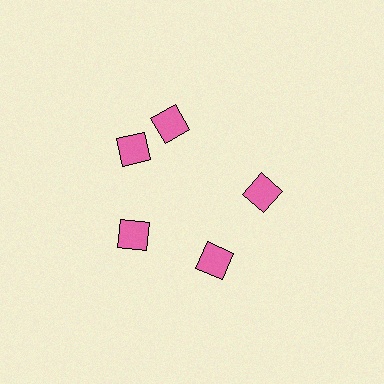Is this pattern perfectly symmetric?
No. The 5 pink diamonds are arranged in a ring, but one element near the 1 o'clock position is rotated out of alignment along the ring, breaking the 5-fold rotational symmetry.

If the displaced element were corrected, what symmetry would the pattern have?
It would have 5-fold rotational symmetry — the pattern would map onto itself every 72 degrees.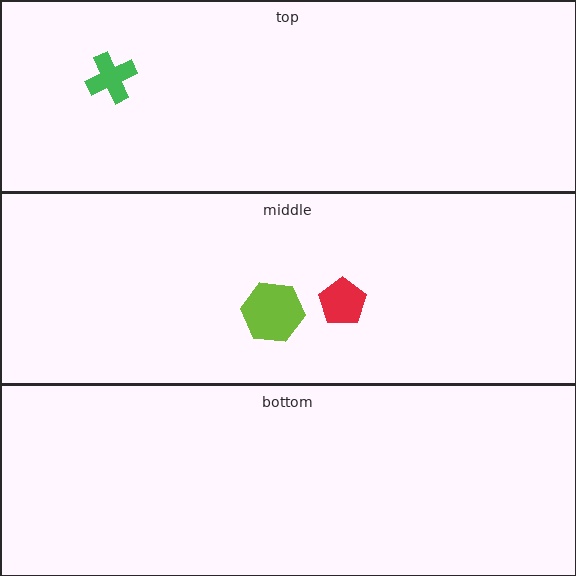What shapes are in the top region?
The green cross.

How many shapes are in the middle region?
2.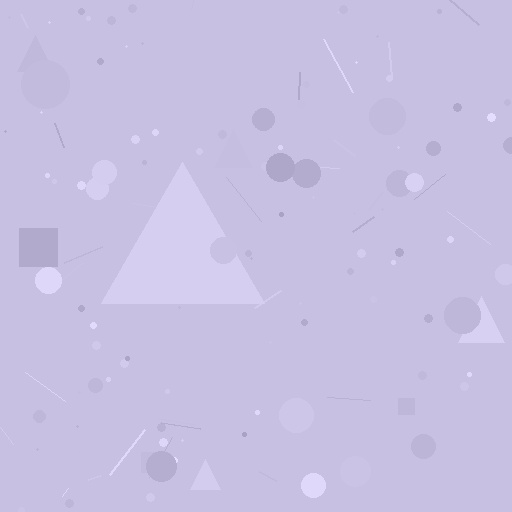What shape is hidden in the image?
A triangle is hidden in the image.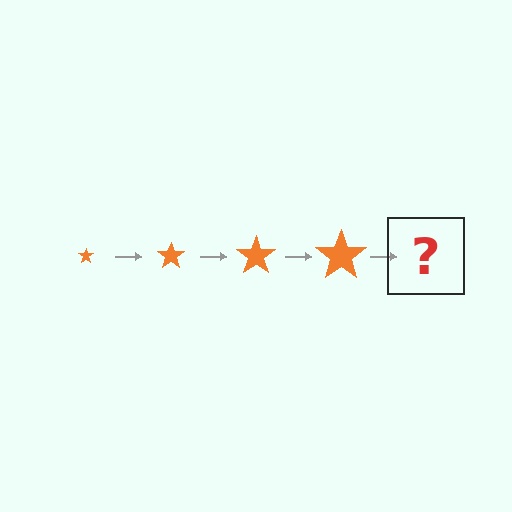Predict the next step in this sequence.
The next step is an orange star, larger than the previous one.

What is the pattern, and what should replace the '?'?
The pattern is that the star gets progressively larger each step. The '?' should be an orange star, larger than the previous one.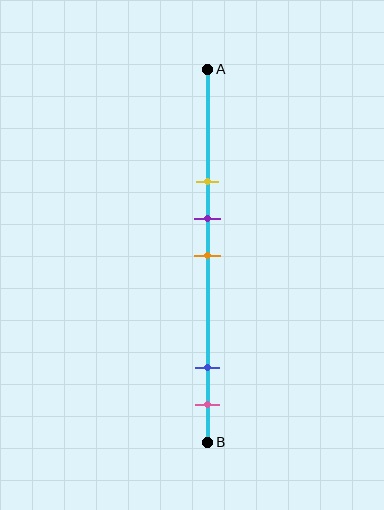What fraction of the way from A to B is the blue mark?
The blue mark is approximately 80% (0.8) of the way from A to B.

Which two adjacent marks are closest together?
The purple and orange marks are the closest adjacent pair.